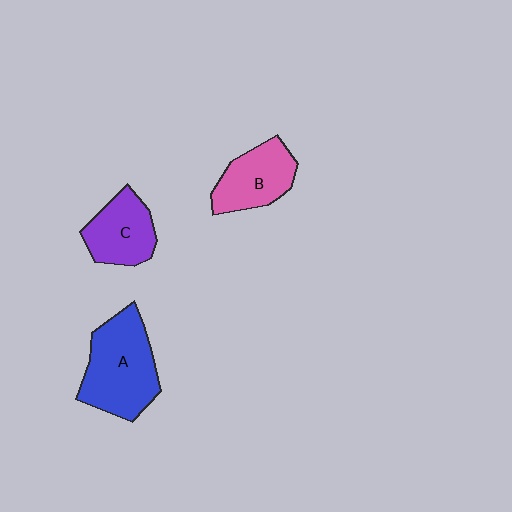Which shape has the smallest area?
Shape C (purple).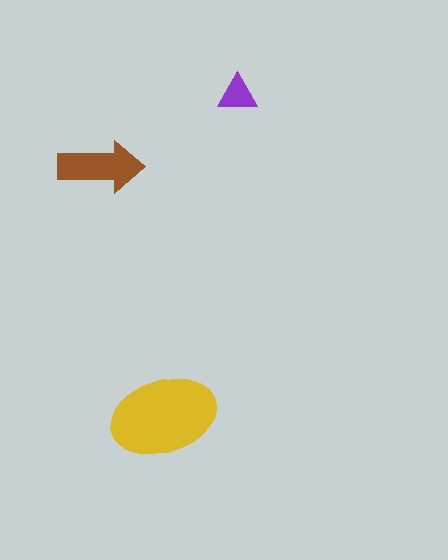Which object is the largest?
The yellow ellipse.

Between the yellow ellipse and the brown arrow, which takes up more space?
The yellow ellipse.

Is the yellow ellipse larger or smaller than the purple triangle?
Larger.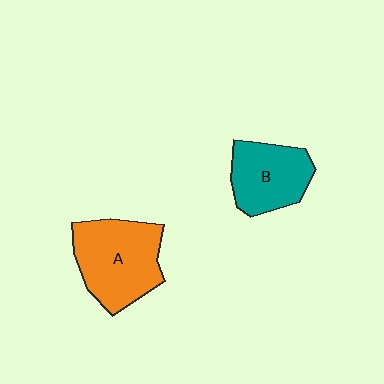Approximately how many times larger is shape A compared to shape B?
Approximately 1.3 times.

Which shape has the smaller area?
Shape B (teal).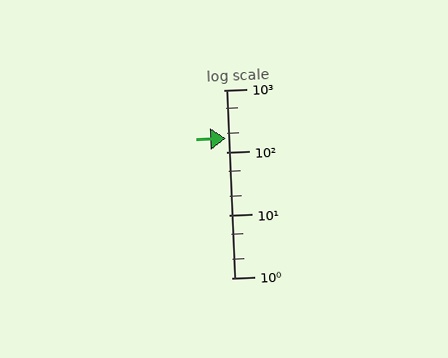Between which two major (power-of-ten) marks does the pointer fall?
The pointer is between 100 and 1000.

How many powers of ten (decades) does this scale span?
The scale spans 3 decades, from 1 to 1000.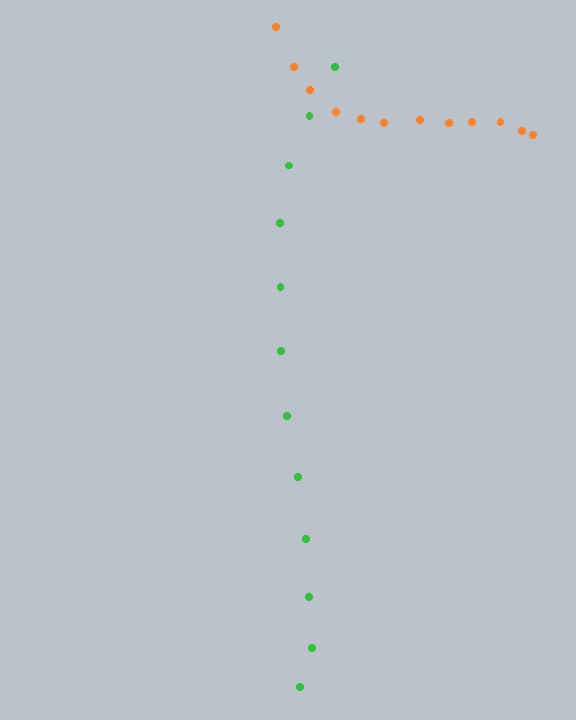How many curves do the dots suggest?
There are 2 distinct paths.